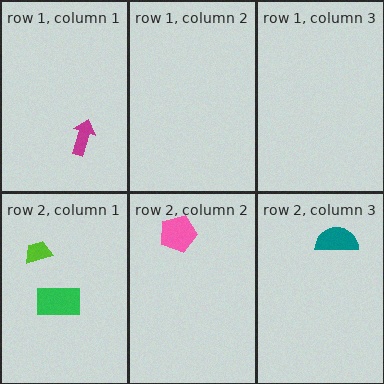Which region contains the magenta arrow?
The row 1, column 1 region.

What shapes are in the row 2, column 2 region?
The pink pentagon.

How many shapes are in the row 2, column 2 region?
1.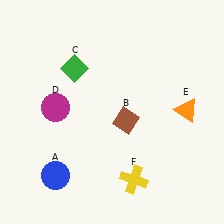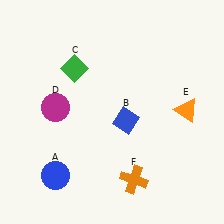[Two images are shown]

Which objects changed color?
B changed from brown to blue. F changed from yellow to orange.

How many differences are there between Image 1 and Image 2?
There are 2 differences between the two images.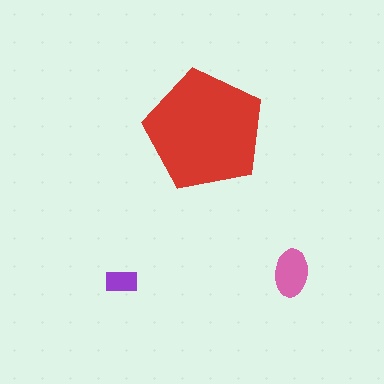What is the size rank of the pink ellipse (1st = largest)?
2nd.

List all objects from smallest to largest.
The purple rectangle, the pink ellipse, the red pentagon.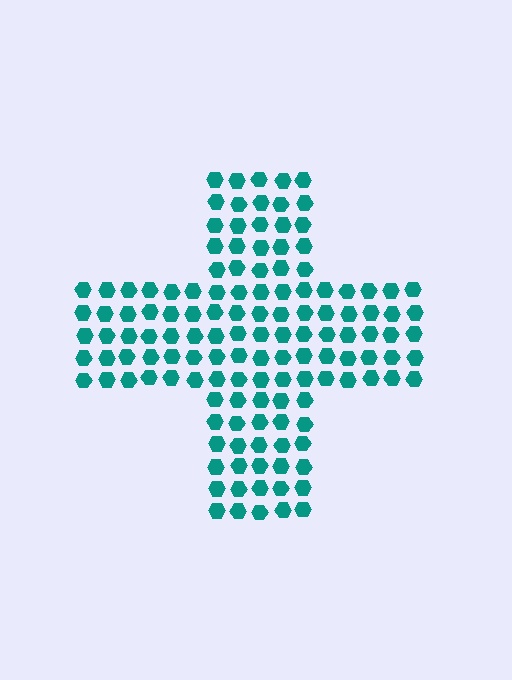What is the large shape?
The large shape is a cross.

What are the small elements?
The small elements are hexagons.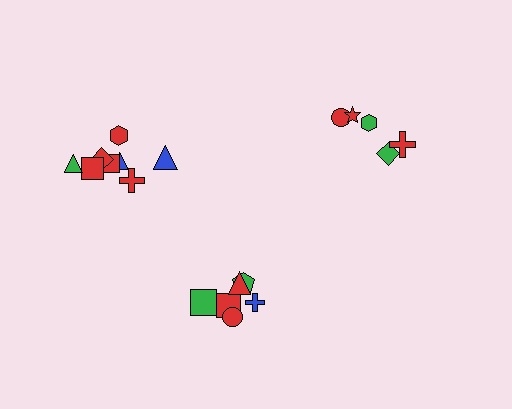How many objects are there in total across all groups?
There are 19 objects.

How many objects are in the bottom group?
There are 6 objects.